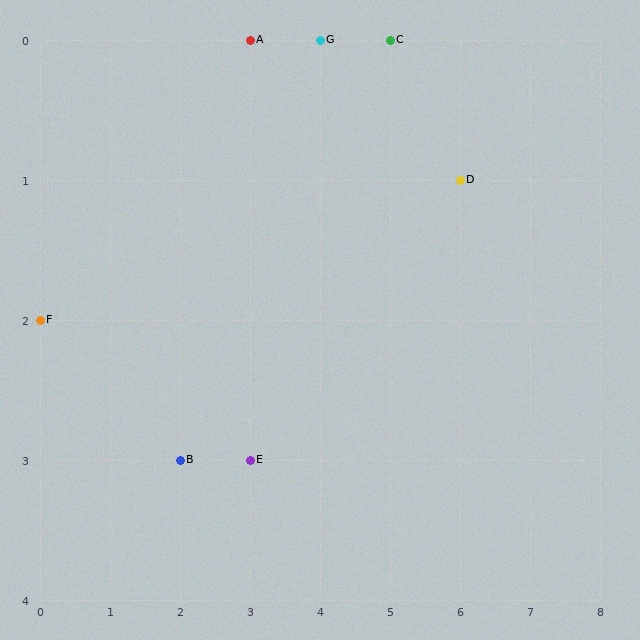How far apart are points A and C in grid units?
Points A and C are 2 columns apart.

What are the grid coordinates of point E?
Point E is at grid coordinates (3, 3).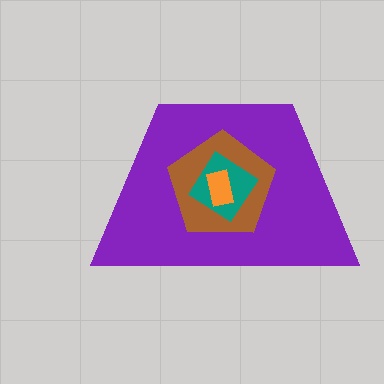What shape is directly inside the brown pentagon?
The teal diamond.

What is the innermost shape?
The orange rectangle.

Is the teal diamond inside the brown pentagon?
Yes.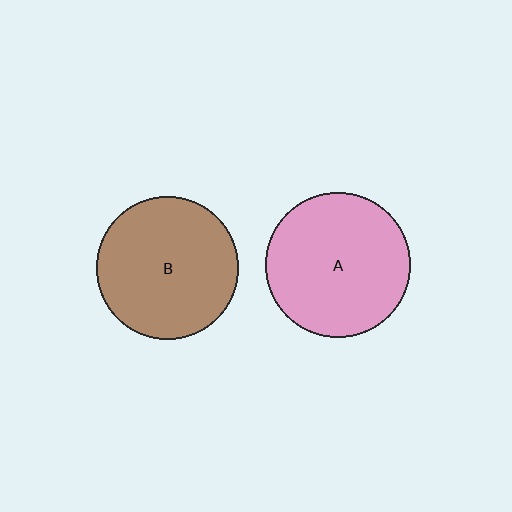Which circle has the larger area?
Circle A (pink).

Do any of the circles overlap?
No, none of the circles overlap.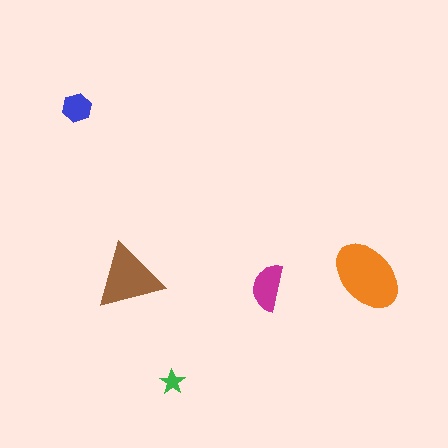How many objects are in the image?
There are 5 objects in the image.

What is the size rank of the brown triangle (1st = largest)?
2nd.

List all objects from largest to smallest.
The orange ellipse, the brown triangle, the magenta semicircle, the blue hexagon, the green star.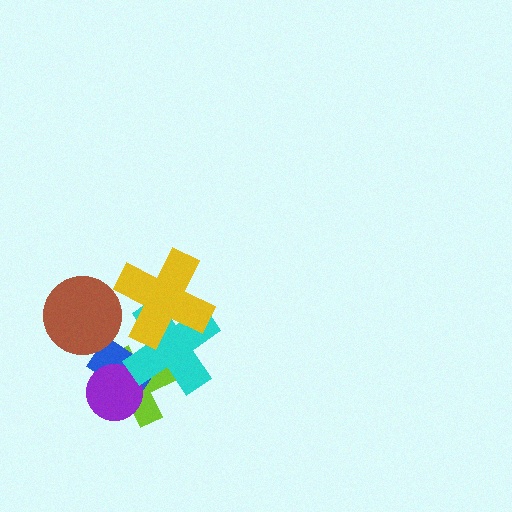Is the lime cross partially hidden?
Yes, it is partially covered by another shape.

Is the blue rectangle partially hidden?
Yes, it is partially covered by another shape.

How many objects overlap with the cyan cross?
3 objects overlap with the cyan cross.